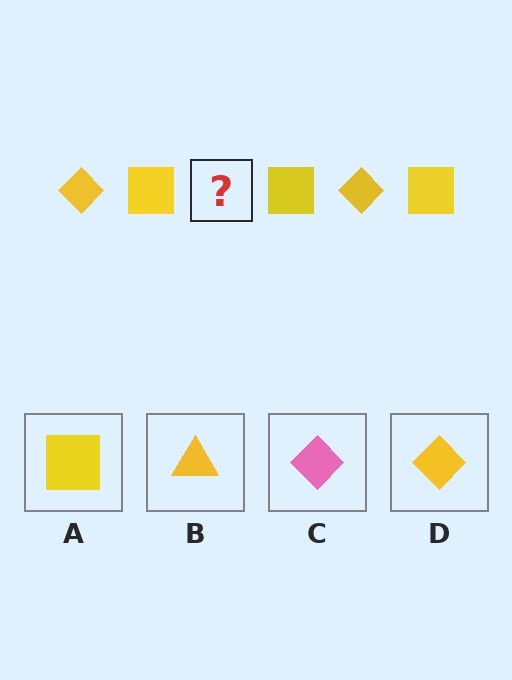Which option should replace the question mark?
Option D.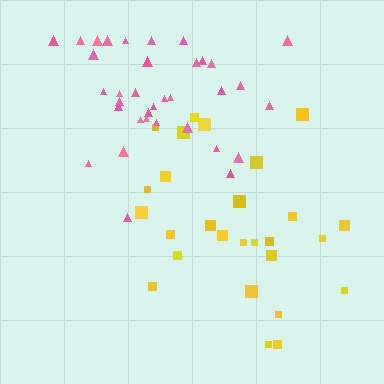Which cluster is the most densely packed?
Pink.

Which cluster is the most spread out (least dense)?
Yellow.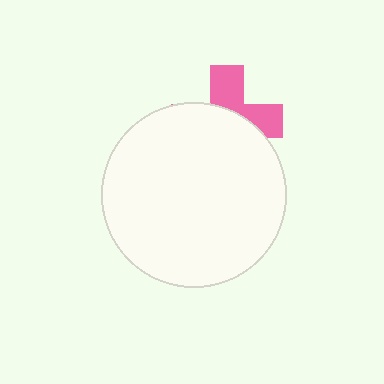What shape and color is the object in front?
The object in front is a white circle.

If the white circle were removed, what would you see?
You would see the complete pink cross.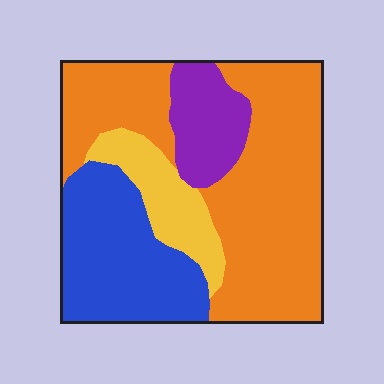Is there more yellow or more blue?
Blue.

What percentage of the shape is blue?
Blue covers roughly 25% of the shape.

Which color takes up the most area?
Orange, at roughly 50%.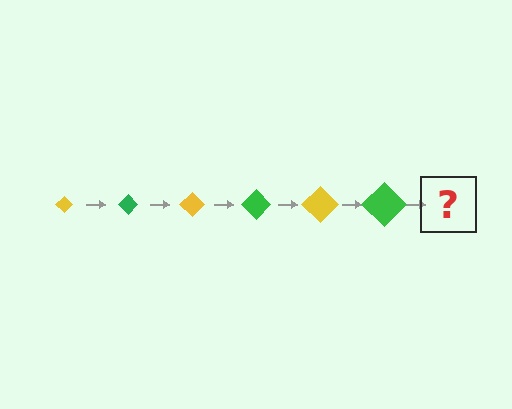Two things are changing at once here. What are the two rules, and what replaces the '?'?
The two rules are that the diamond grows larger each step and the color cycles through yellow and green. The '?' should be a yellow diamond, larger than the previous one.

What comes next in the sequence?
The next element should be a yellow diamond, larger than the previous one.